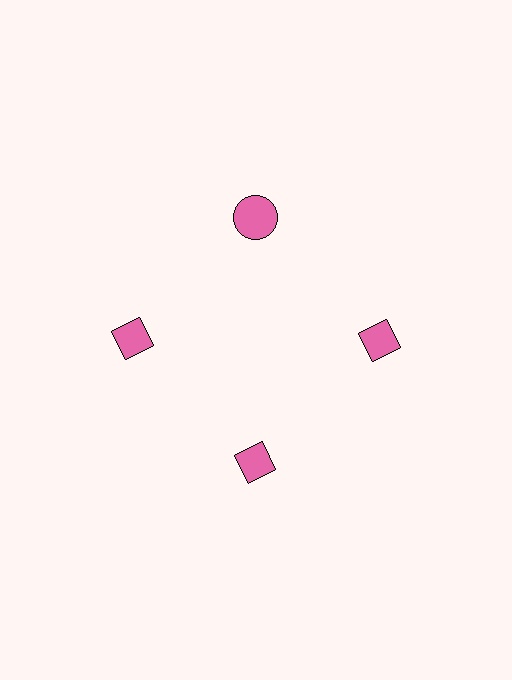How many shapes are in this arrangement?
There are 4 shapes arranged in a ring pattern.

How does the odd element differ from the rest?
It has a different shape: circle instead of diamond.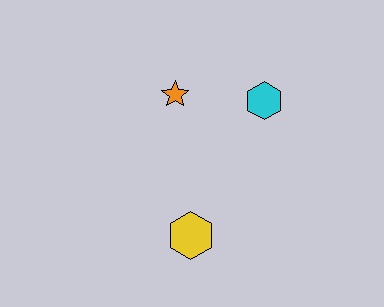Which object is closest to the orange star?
The cyan hexagon is closest to the orange star.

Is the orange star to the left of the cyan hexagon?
Yes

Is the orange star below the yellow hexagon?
No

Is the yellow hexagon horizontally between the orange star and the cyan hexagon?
Yes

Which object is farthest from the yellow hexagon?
The cyan hexagon is farthest from the yellow hexagon.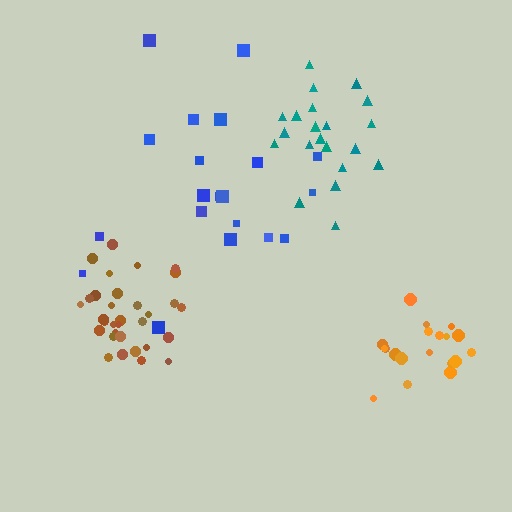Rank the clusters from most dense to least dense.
brown, orange, teal, blue.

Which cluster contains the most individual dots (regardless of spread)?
Brown (32).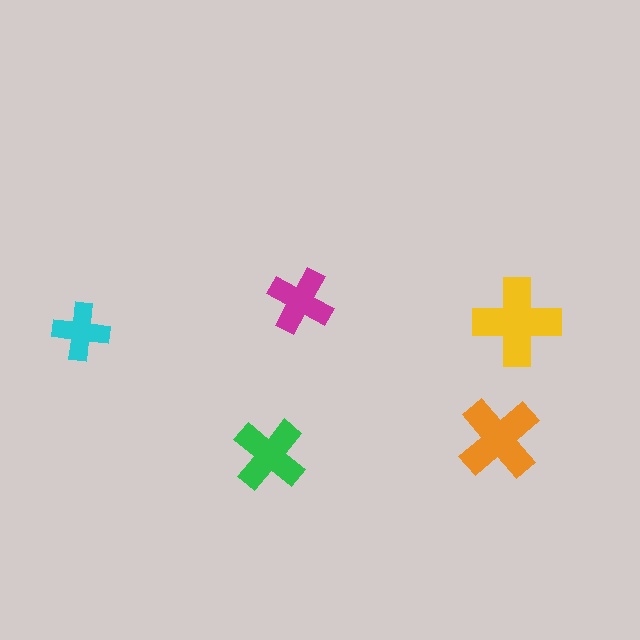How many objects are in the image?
There are 5 objects in the image.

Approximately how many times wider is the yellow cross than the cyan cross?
About 1.5 times wider.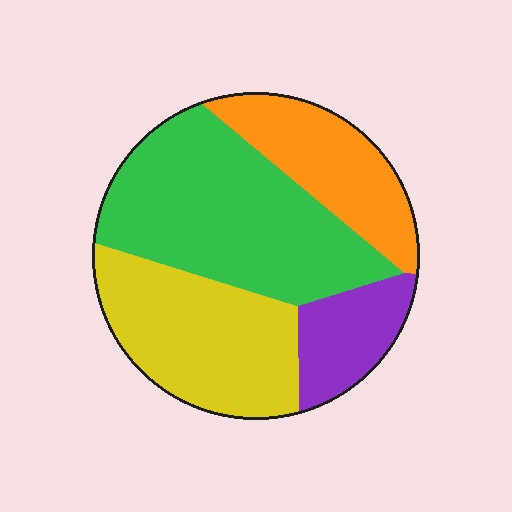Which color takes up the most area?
Green, at roughly 40%.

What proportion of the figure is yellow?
Yellow covers 29% of the figure.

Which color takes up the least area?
Purple, at roughly 10%.